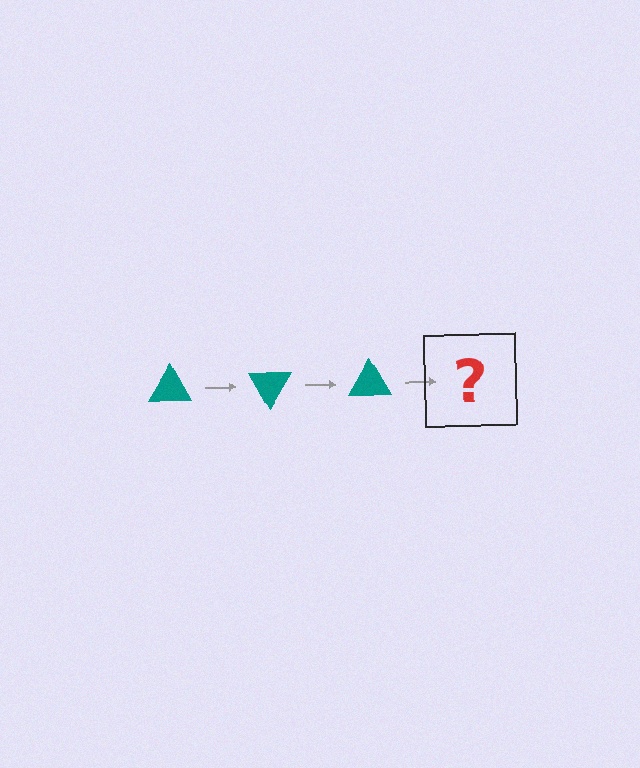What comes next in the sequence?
The next element should be a teal triangle rotated 180 degrees.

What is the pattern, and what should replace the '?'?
The pattern is that the triangle rotates 60 degrees each step. The '?' should be a teal triangle rotated 180 degrees.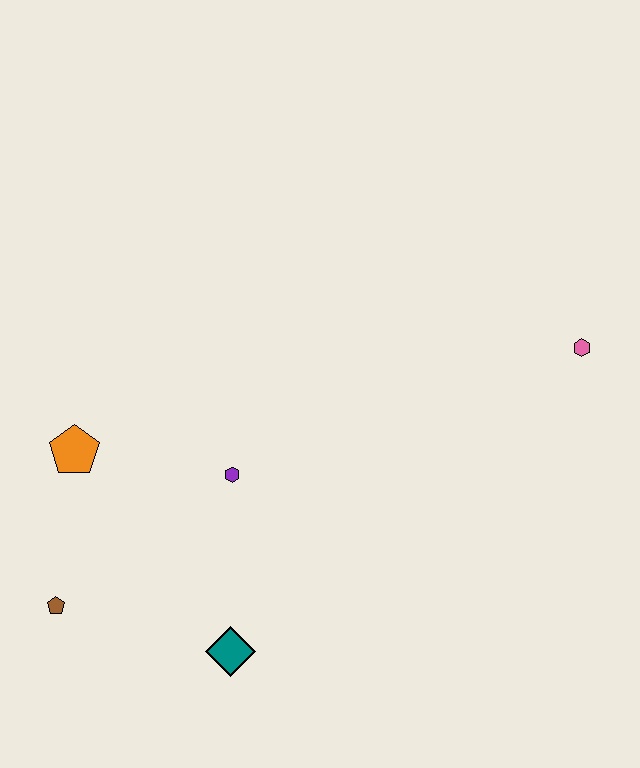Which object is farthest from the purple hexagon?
The pink hexagon is farthest from the purple hexagon.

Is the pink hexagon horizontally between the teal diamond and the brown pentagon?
No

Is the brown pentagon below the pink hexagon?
Yes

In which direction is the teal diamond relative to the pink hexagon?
The teal diamond is to the left of the pink hexagon.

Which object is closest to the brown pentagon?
The orange pentagon is closest to the brown pentagon.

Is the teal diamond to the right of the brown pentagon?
Yes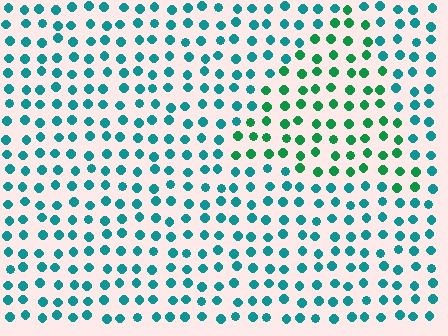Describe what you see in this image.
The image is filled with small teal elements in a uniform arrangement. A triangle-shaped region is visible where the elements are tinted to a slightly different hue, forming a subtle color boundary.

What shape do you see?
I see a triangle.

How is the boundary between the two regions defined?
The boundary is defined purely by a slight shift in hue (about 35 degrees). Spacing, size, and orientation are identical on both sides.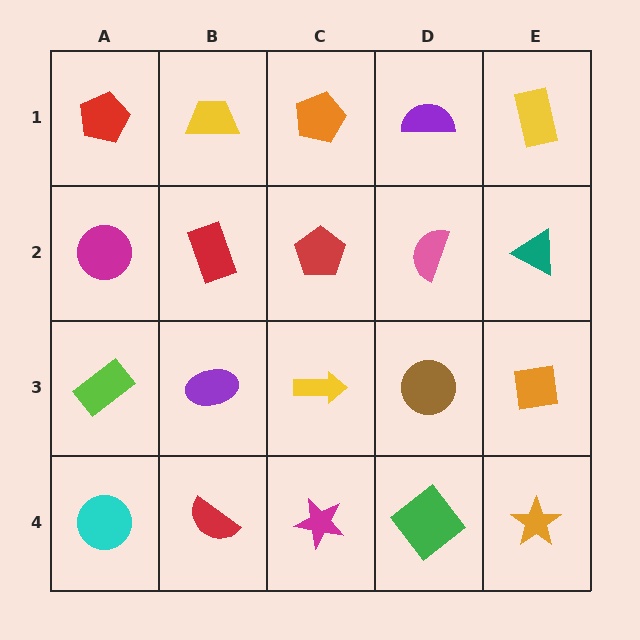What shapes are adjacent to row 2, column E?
A yellow rectangle (row 1, column E), an orange square (row 3, column E), a pink semicircle (row 2, column D).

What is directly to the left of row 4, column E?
A green diamond.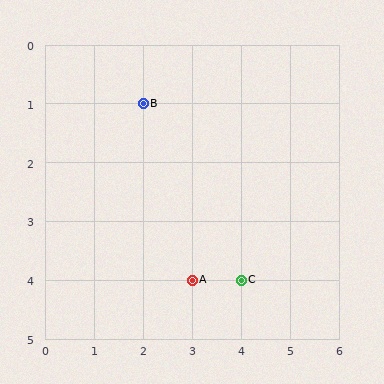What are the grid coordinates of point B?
Point B is at grid coordinates (2, 1).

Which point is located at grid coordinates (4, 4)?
Point C is at (4, 4).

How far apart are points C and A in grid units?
Points C and A are 1 column apart.